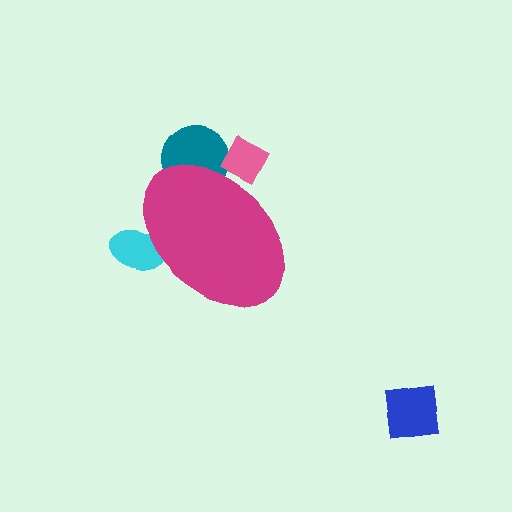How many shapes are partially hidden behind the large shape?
3 shapes are partially hidden.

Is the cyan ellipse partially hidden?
Yes, the cyan ellipse is partially hidden behind the magenta ellipse.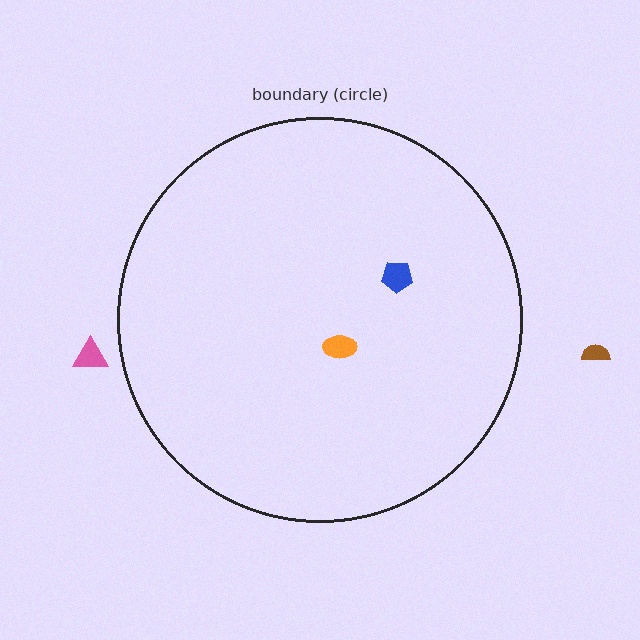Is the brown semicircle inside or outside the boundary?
Outside.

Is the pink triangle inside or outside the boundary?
Outside.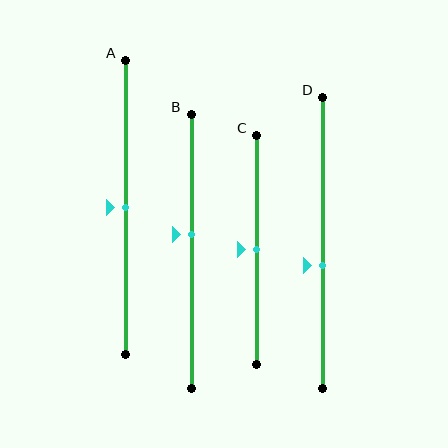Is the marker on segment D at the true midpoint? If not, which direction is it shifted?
No, the marker on segment D is shifted downward by about 8% of the segment length.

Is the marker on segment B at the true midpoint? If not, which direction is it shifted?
No, the marker on segment B is shifted upward by about 6% of the segment length.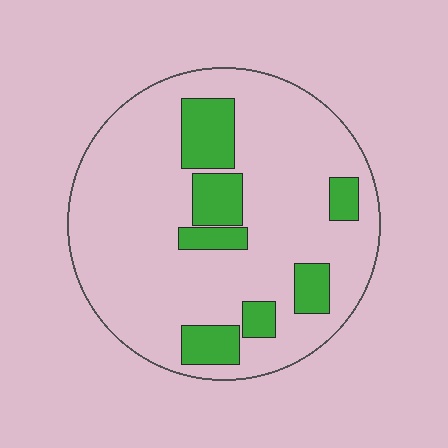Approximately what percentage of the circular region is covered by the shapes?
Approximately 20%.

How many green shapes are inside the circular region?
7.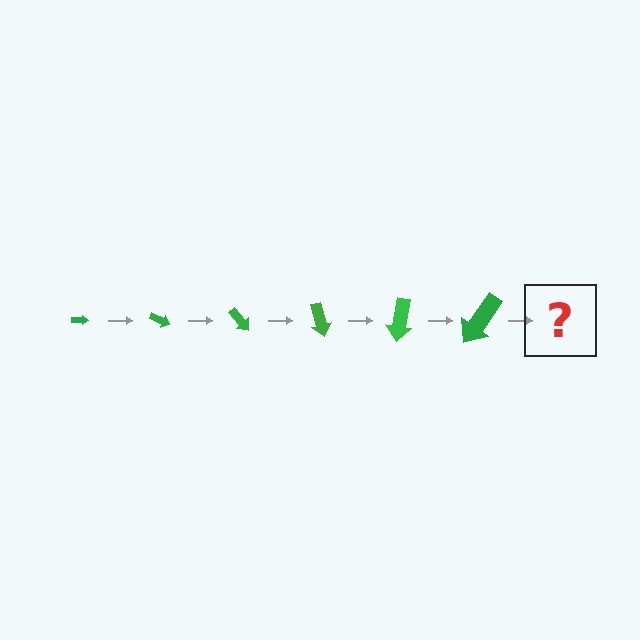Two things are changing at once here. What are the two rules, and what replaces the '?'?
The two rules are that the arrow grows larger each step and it rotates 25 degrees each step. The '?' should be an arrow, larger than the previous one and rotated 150 degrees from the start.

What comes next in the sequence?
The next element should be an arrow, larger than the previous one and rotated 150 degrees from the start.